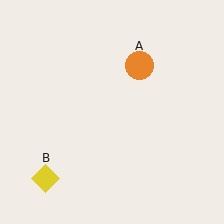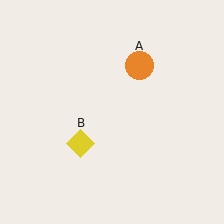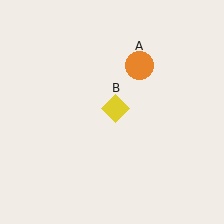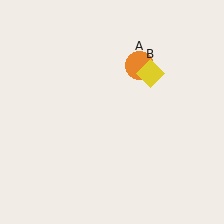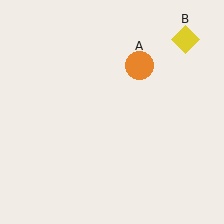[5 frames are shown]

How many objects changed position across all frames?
1 object changed position: yellow diamond (object B).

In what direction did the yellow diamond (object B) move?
The yellow diamond (object B) moved up and to the right.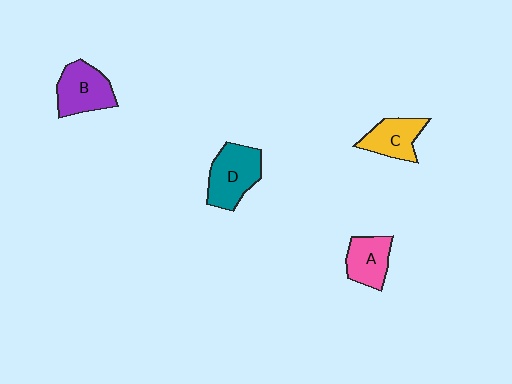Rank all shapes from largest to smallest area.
From largest to smallest: D (teal), B (purple), C (yellow), A (pink).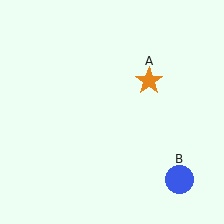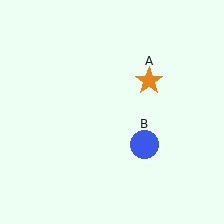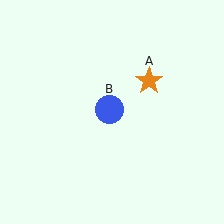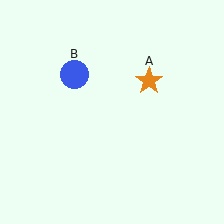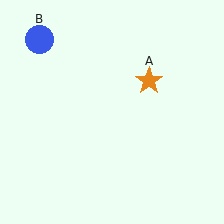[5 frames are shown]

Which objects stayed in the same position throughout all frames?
Orange star (object A) remained stationary.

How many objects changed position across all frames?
1 object changed position: blue circle (object B).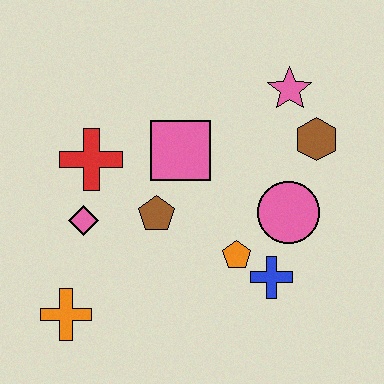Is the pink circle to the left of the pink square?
No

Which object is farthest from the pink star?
The orange cross is farthest from the pink star.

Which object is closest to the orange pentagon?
The blue cross is closest to the orange pentagon.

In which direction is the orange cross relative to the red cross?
The orange cross is below the red cross.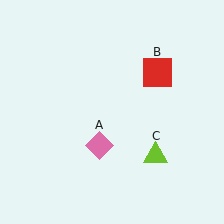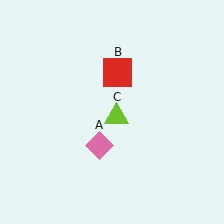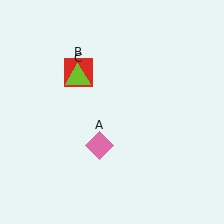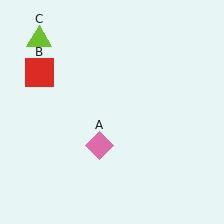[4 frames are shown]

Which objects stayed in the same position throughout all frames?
Pink diamond (object A) remained stationary.